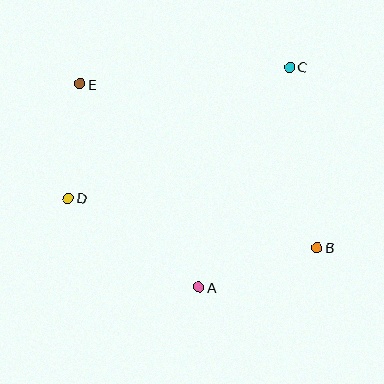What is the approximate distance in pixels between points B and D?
The distance between B and D is approximately 253 pixels.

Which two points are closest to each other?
Points D and E are closest to each other.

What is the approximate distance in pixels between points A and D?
The distance between A and D is approximately 158 pixels.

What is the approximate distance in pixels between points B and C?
The distance between B and C is approximately 183 pixels.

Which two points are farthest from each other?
Points B and E are farthest from each other.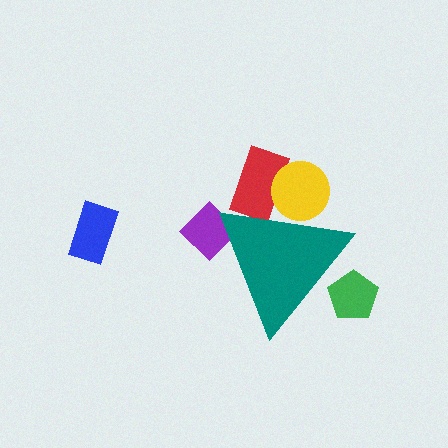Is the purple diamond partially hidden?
Yes, the purple diamond is partially hidden behind the teal triangle.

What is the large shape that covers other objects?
A teal triangle.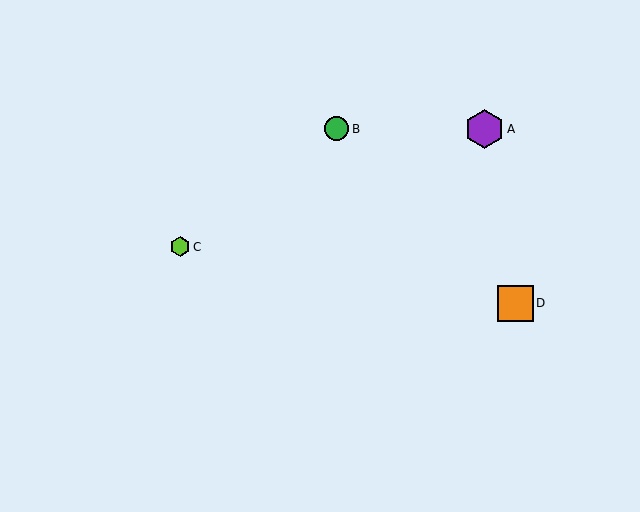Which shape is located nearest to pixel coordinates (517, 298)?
The orange square (labeled D) at (515, 303) is nearest to that location.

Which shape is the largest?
The purple hexagon (labeled A) is the largest.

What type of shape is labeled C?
Shape C is a lime hexagon.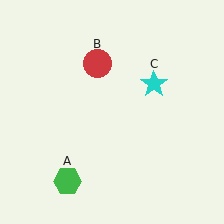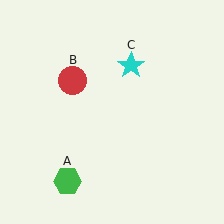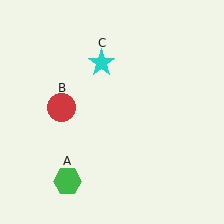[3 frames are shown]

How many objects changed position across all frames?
2 objects changed position: red circle (object B), cyan star (object C).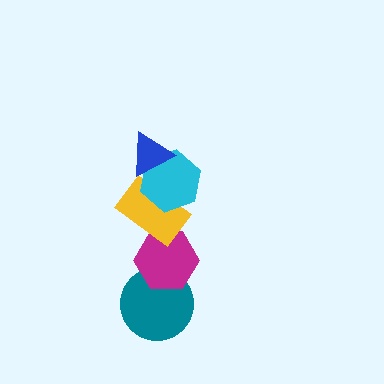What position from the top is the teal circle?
The teal circle is 5th from the top.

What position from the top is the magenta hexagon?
The magenta hexagon is 4th from the top.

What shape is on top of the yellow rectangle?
The cyan hexagon is on top of the yellow rectangle.